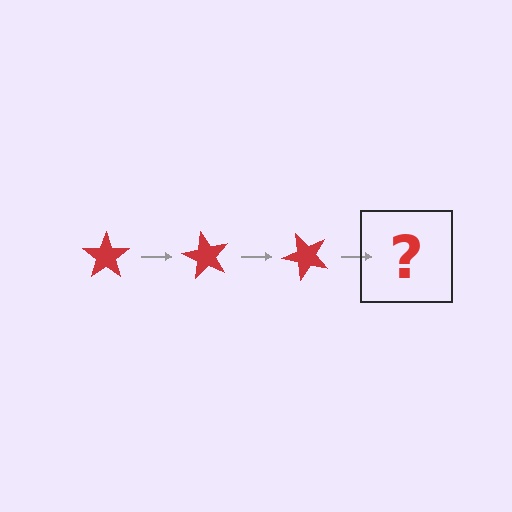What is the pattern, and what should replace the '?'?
The pattern is that the star rotates 60 degrees each step. The '?' should be a red star rotated 180 degrees.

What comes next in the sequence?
The next element should be a red star rotated 180 degrees.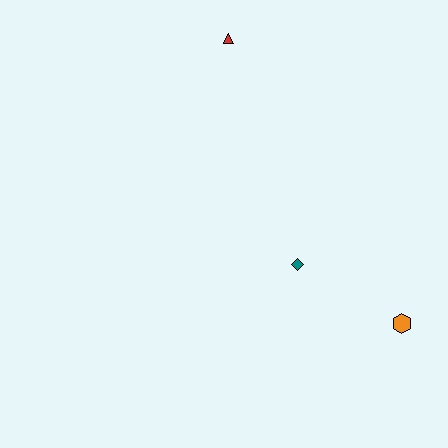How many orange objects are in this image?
There is 1 orange object.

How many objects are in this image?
There are 3 objects.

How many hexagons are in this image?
There is 1 hexagon.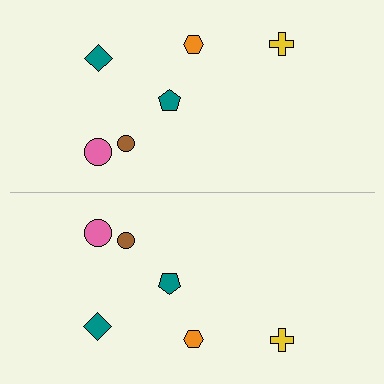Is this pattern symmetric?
Yes, this pattern has bilateral (reflection) symmetry.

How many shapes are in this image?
There are 12 shapes in this image.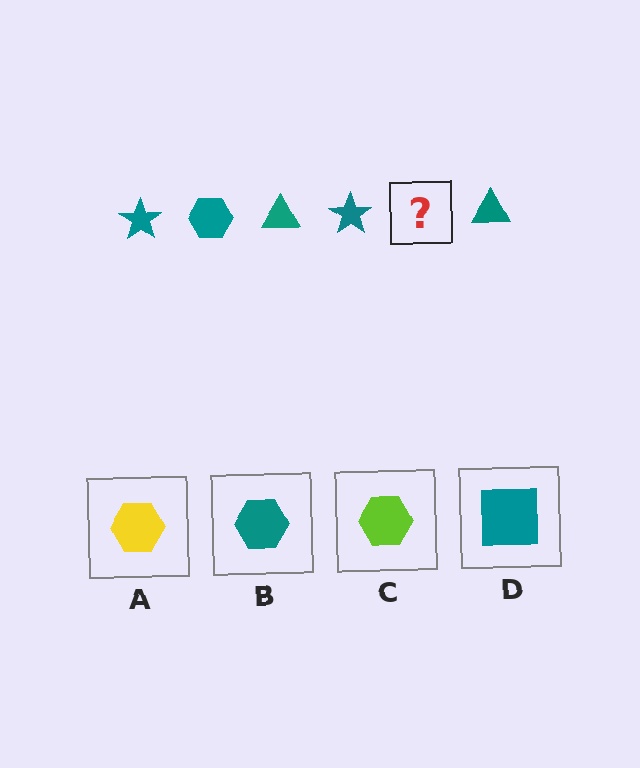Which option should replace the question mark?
Option B.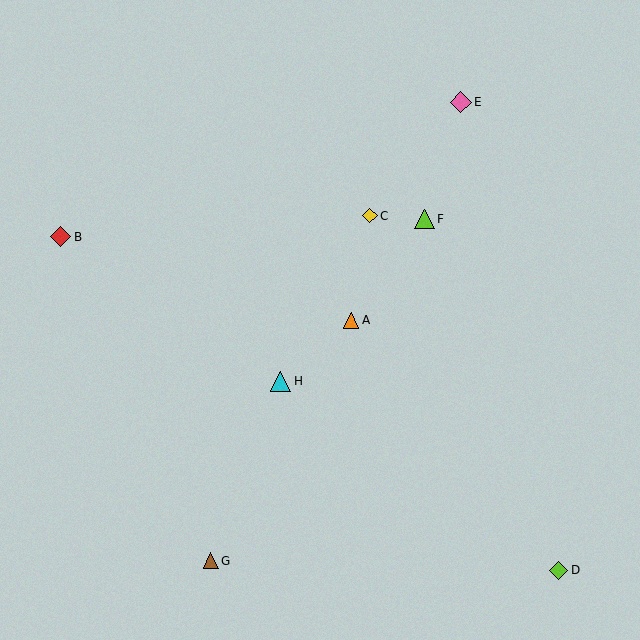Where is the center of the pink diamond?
The center of the pink diamond is at (461, 102).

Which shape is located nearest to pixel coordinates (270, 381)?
The cyan triangle (labeled H) at (280, 381) is nearest to that location.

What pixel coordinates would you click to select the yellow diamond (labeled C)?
Click at (370, 216) to select the yellow diamond C.